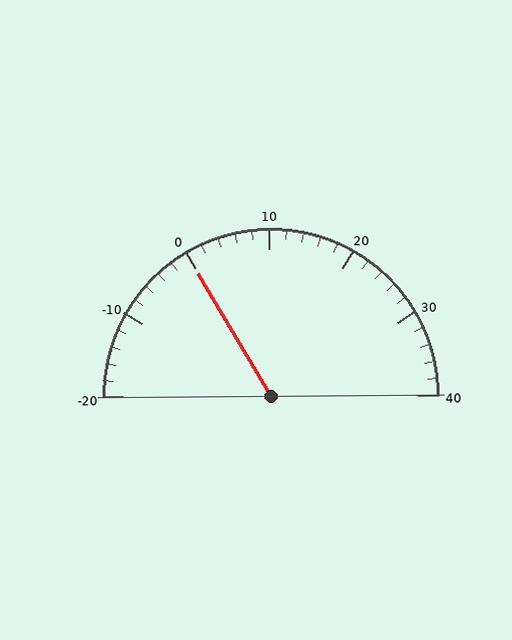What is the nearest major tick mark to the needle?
The nearest major tick mark is 0.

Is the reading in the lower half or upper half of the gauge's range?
The reading is in the lower half of the range (-20 to 40).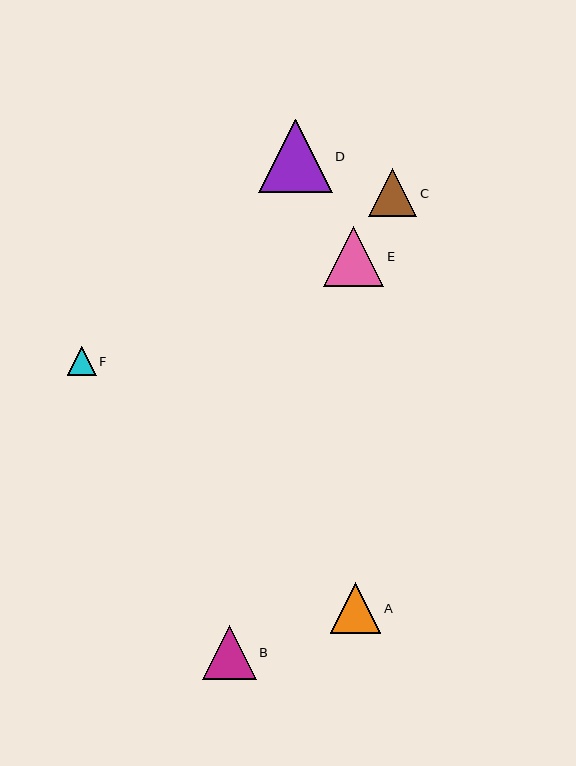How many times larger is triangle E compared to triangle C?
Triangle E is approximately 1.3 times the size of triangle C.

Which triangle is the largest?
Triangle D is the largest with a size of approximately 74 pixels.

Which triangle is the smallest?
Triangle F is the smallest with a size of approximately 29 pixels.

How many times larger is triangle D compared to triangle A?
Triangle D is approximately 1.5 times the size of triangle A.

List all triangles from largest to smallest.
From largest to smallest: D, E, B, A, C, F.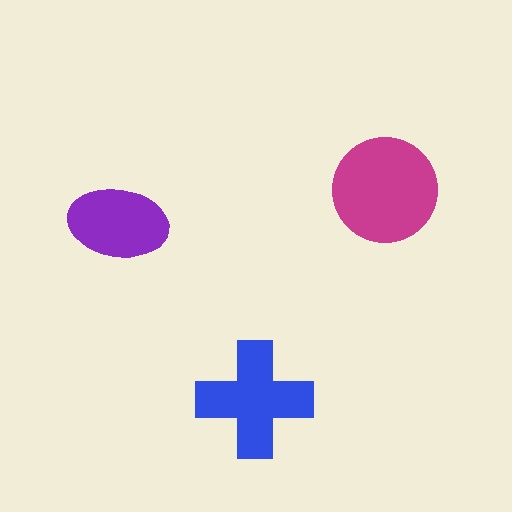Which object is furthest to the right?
The magenta circle is rightmost.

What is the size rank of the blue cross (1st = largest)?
2nd.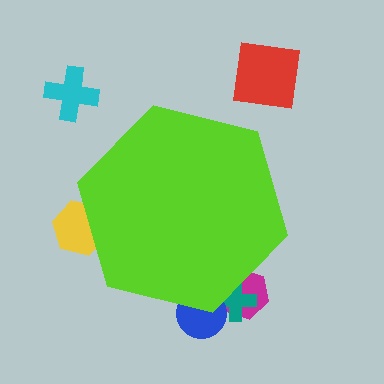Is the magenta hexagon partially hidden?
Yes, the magenta hexagon is partially hidden behind the lime hexagon.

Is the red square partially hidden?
No, the red square is fully visible.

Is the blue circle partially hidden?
Yes, the blue circle is partially hidden behind the lime hexagon.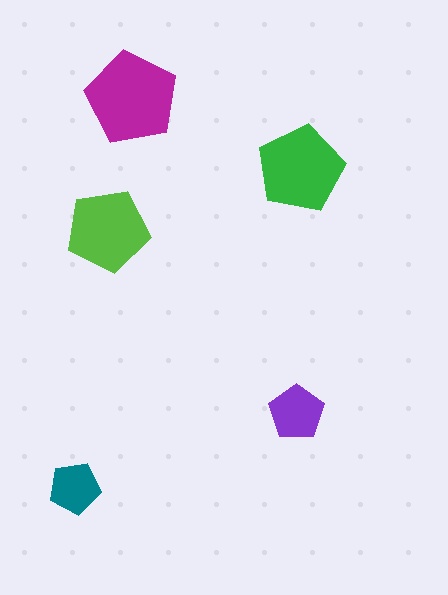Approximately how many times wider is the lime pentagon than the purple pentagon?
About 1.5 times wider.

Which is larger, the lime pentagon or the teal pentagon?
The lime one.